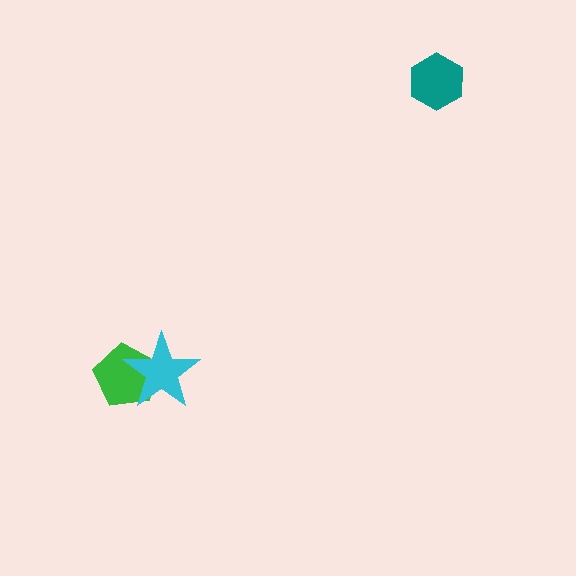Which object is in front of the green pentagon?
The cyan star is in front of the green pentagon.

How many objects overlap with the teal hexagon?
0 objects overlap with the teal hexagon.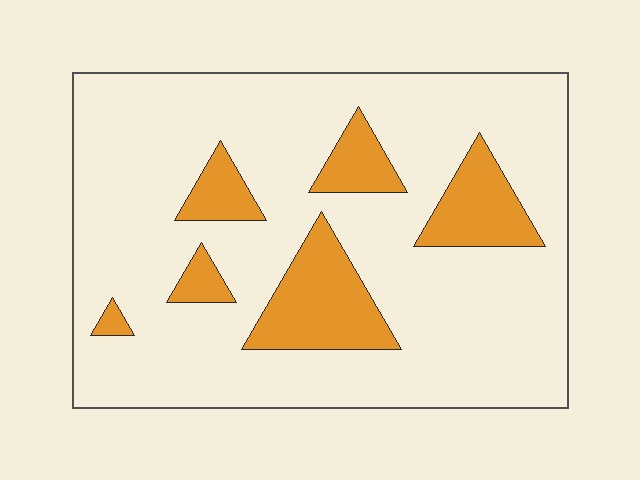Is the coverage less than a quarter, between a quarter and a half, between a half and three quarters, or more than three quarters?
Less than a quarter.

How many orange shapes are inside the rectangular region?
6.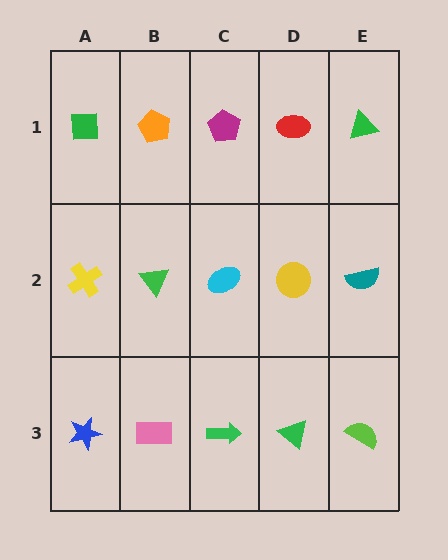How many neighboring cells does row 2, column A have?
3.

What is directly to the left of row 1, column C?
An orange pentagon.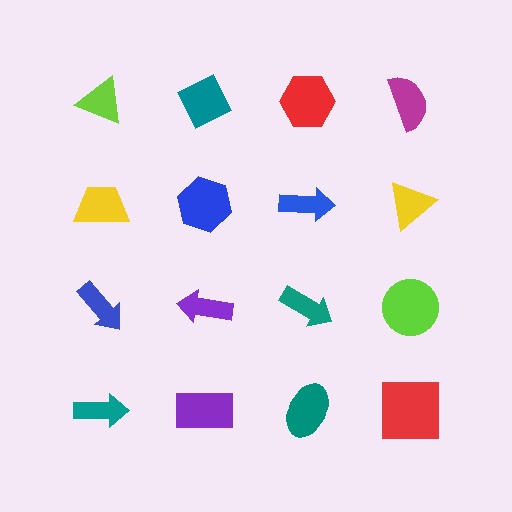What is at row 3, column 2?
A purple arrow.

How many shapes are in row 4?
4 shapes.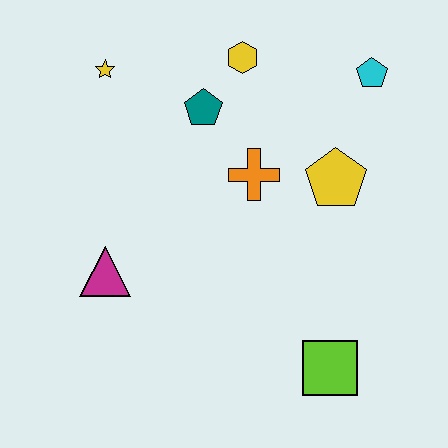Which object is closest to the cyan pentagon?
The yellow pentagon is closest to the cyan pentagon.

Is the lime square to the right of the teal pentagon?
Yes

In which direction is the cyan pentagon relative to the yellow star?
The cyan pentagon is to the right of the yellow star.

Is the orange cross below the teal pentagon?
Yes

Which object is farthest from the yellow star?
The lime square is farthest from the yellow star.